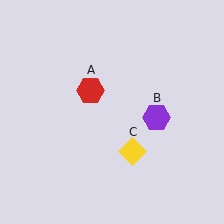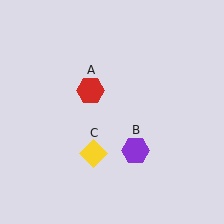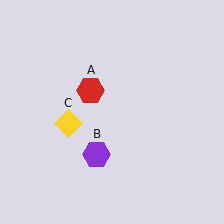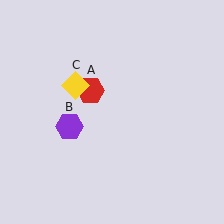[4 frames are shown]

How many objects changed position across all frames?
2 objects changed position: purple hexagon (object B), yellow diamond (object C).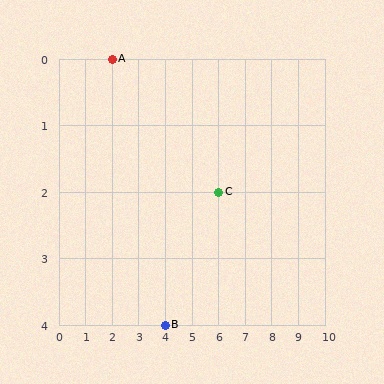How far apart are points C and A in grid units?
Points C and A are 4 columns and 2 rows apart (about 4.5 grid units diagonally).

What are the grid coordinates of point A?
Point A is at grid coordinates (2, 0).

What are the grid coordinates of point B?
Point B is at grid coordinates (4, 4).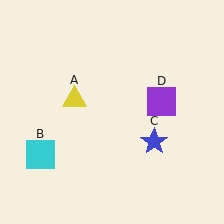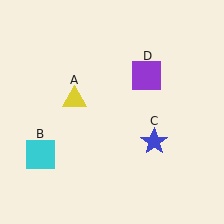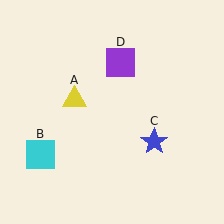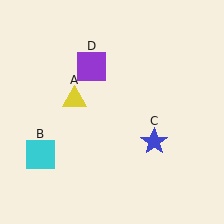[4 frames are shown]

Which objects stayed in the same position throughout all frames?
Yellow triangle (object A) and cyan square (object B) and blue star (object C) remained stationary.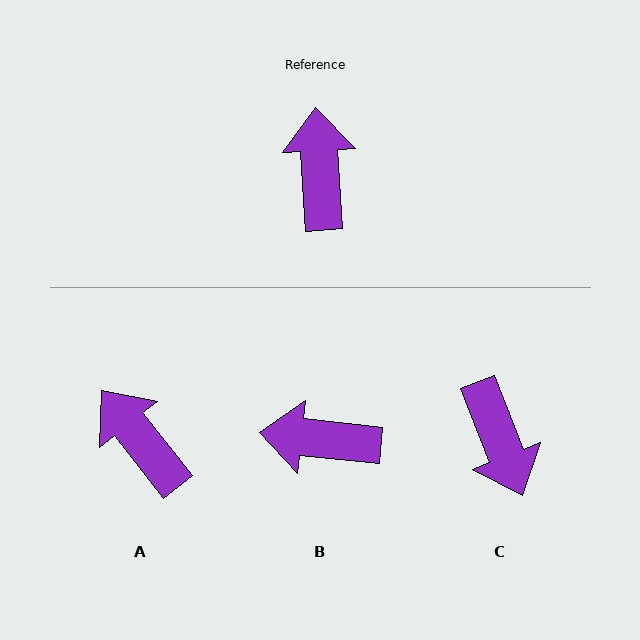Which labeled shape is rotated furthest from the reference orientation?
C, about 162 degrees away.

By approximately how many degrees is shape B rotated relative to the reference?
Approximately 80 degrees counter-clockwise.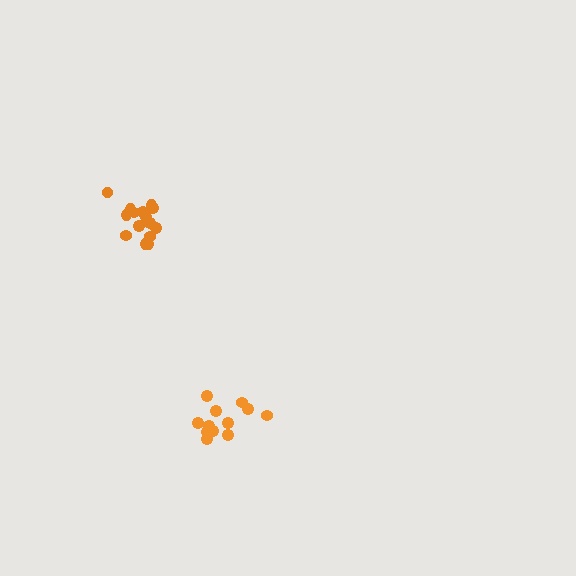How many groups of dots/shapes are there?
There are 2 groups.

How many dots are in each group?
Group 1: 15 dots, Group 2: 12 dots (27 total).